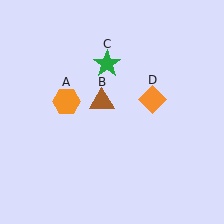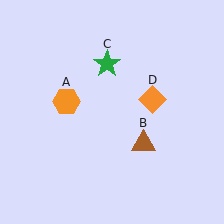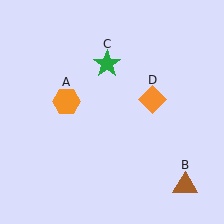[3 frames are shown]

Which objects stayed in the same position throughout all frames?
Orange hexagon (object A) and green star (object C) and orange diamond (object D) remained stationary.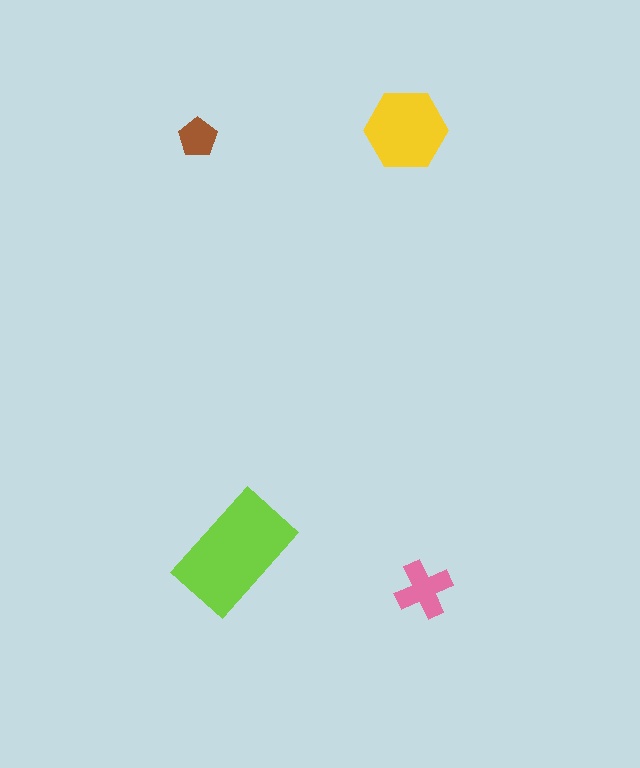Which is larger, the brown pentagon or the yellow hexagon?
The yellow hexagon.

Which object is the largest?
The lime rectangle.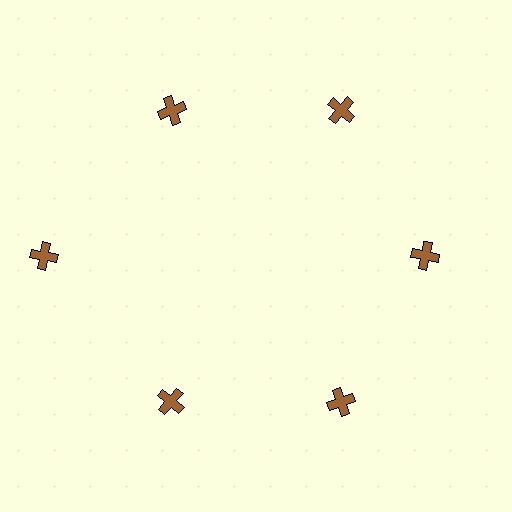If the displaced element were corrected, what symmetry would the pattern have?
It would have 6-fold rotational symmetry — the pattern would map onto itself every 60 degrees.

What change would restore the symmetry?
The symmetry would be restored by moving it inward, back onto the ring so that all 6 crosses sit at equal angles and equal distance from the center.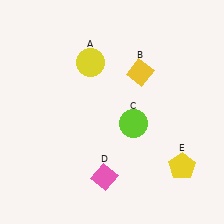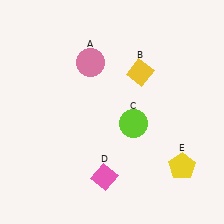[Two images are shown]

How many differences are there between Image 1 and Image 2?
There is 1 difference between the two images.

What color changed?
The circle (A) changed from yellow in Image 1 to pink in Image 2.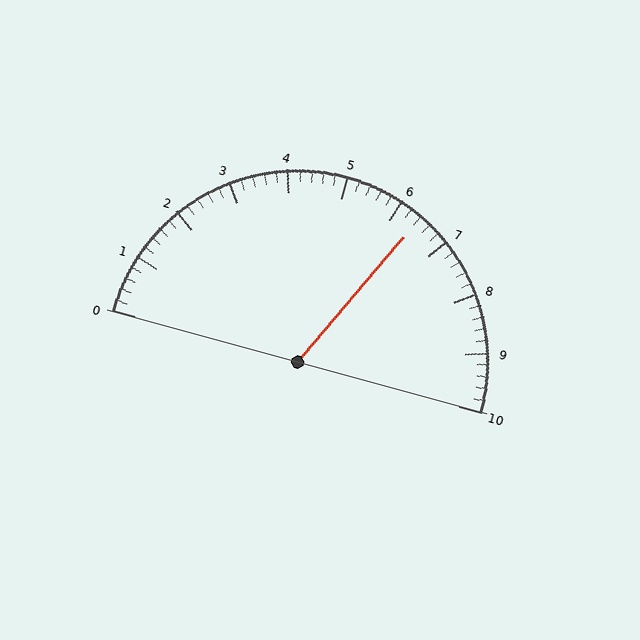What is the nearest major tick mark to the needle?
The nearest major tick mark is 6.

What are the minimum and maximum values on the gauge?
The gauge ranges from 0 to 10.